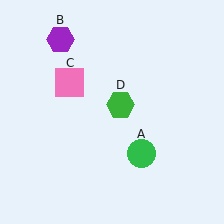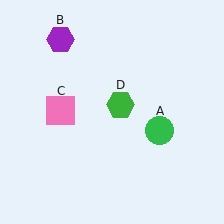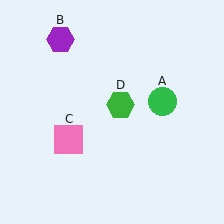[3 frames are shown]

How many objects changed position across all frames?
2 objects changed position: green circle (object A), pink square (object C).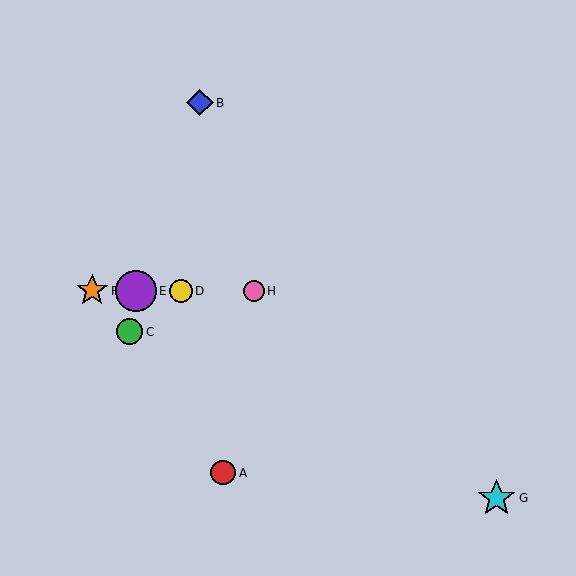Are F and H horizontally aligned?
Yes, both are at y≈291.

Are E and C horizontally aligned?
No, E is at y≈291 and C is at y≈332.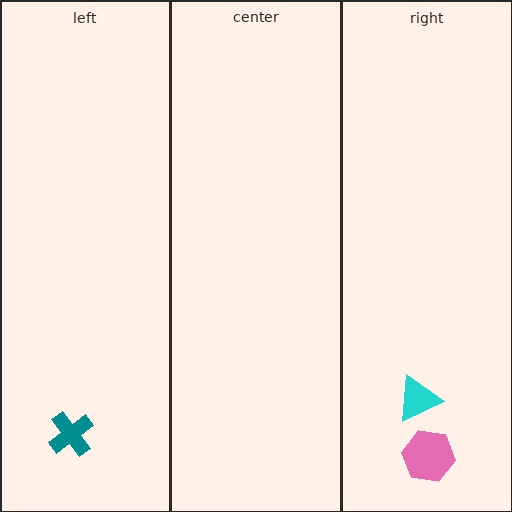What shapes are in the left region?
The teal cross.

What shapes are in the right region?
The cyan triangle, the pink hexagon.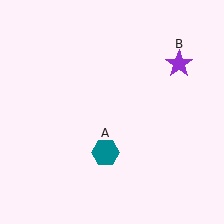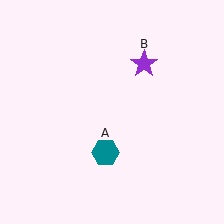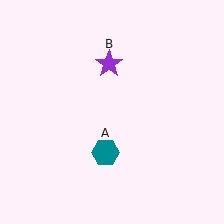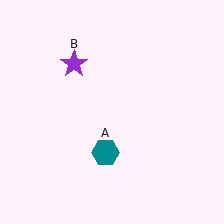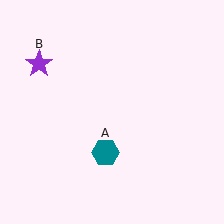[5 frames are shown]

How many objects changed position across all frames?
1 object changed position: purple star (object B).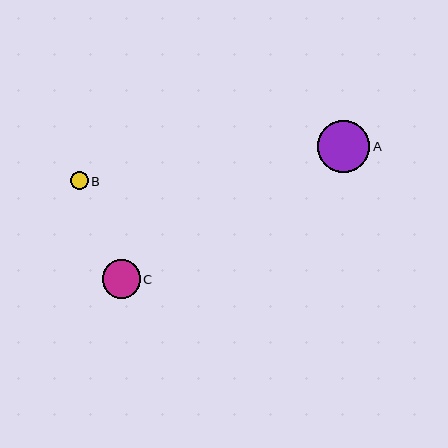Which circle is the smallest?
Circle B is the smallest with a size of approximately 18 pixels.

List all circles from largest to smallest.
From largest to smallest: A, C, B.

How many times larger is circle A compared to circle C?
Circle A is approximately 1.4 times the size of circle C.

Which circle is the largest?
Circle A is the largest with a size of approximately 53 pixels.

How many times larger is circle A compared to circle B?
Circle A is approximately 2.9 times the size of circle B.